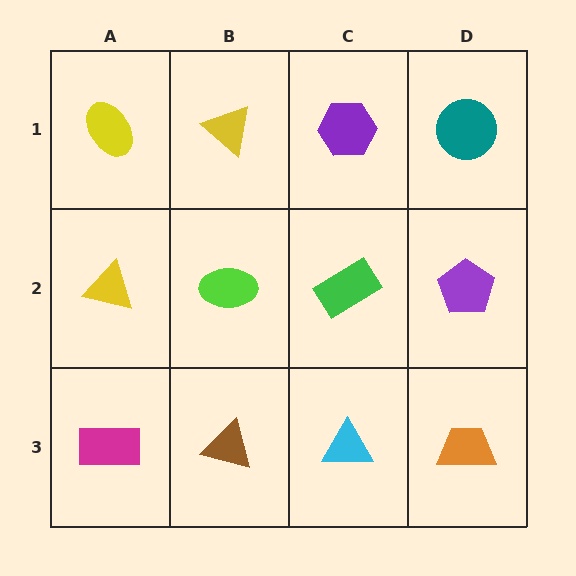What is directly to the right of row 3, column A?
A brown triangle.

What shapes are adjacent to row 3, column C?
A green rectangle (row 2, column C), a brown triangle (row 3, column B), an orange trapezoid (row 3, column D).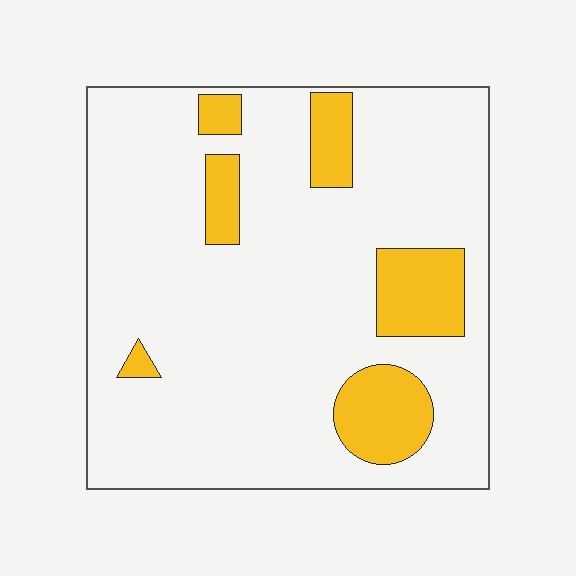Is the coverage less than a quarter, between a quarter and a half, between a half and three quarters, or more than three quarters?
Less than a quarter.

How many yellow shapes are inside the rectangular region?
6.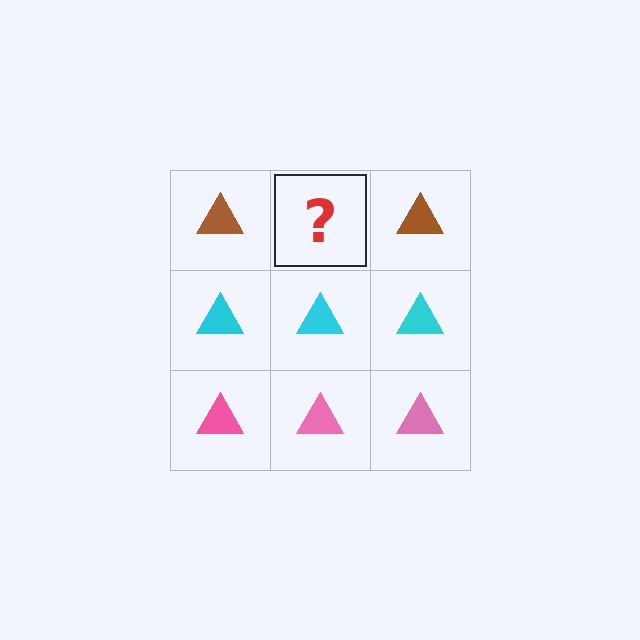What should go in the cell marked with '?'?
The missing cell should contain a brown triangle.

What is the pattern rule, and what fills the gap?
The rule is that each row has a consistent color. The gap should be filled with a brown triangle.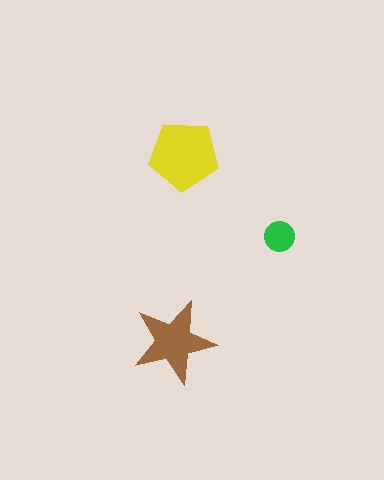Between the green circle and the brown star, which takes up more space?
The brown star.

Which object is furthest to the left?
The brown star is leftmost.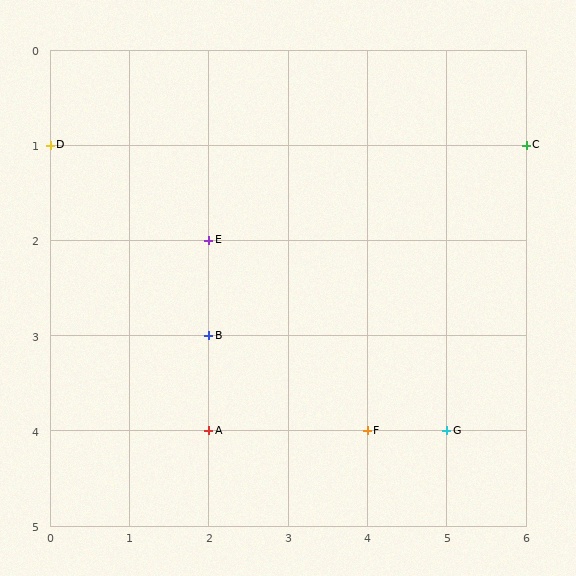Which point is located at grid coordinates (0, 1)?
Point D is at (0, 1).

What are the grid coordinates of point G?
Point G is at grid coordinates (5, 4).